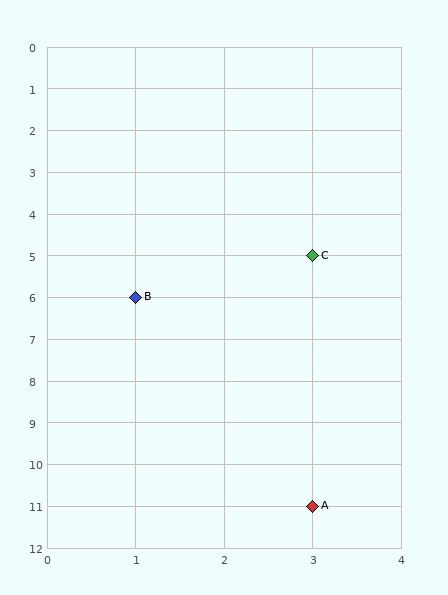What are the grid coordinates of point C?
Point C is at grid coordinates (3, 5).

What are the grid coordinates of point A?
Point A is at grid coordinates (3, 11).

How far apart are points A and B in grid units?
Points A and B are 2 columns and 5 rows apart (about 5.4 grid units diagonally).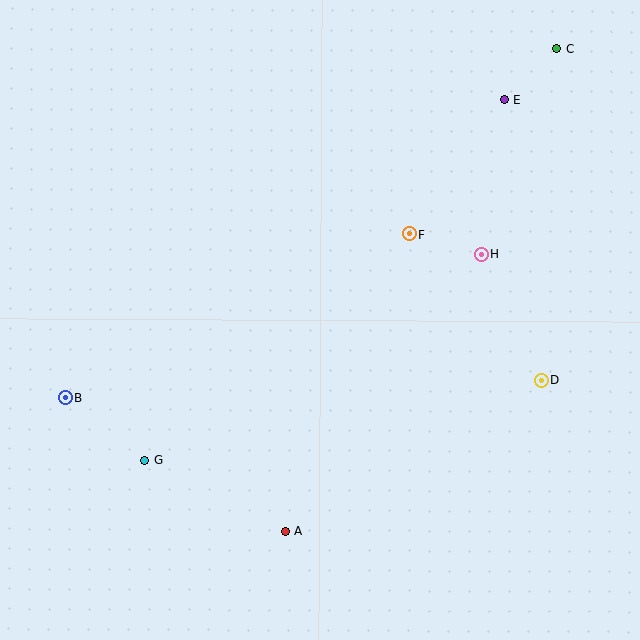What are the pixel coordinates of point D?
Point D is at (541, 381).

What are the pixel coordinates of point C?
Point C is at (557, 49).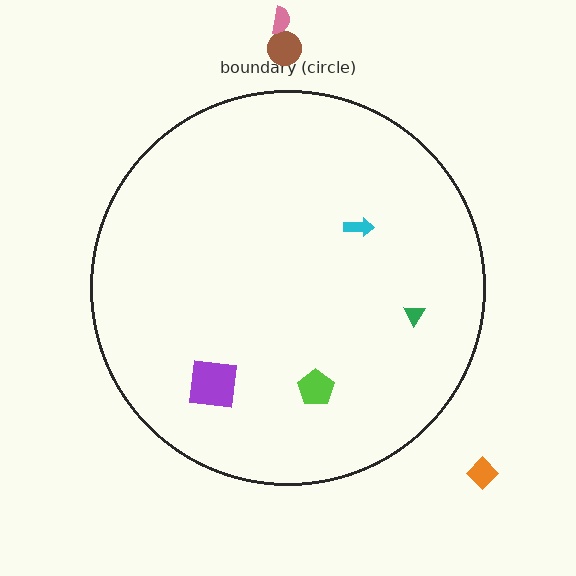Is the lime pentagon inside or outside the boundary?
Inside.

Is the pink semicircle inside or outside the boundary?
Outside.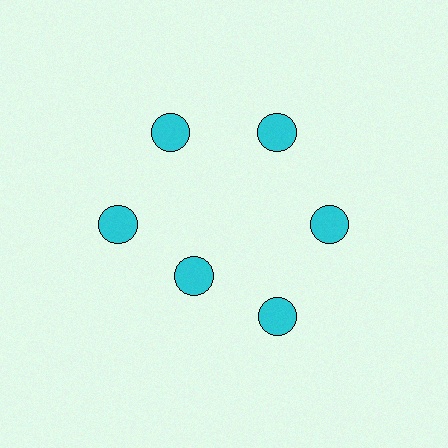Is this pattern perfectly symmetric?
No. The 6 cyan circles are arranged in a ring, but one element near the 7 o'clock position is pulled inward toward the center, breaking the 6-fold rotational symmetry.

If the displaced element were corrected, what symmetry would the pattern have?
It would have 6-fold rotational symmetry — the pattern would map onto itself every 60 degrees.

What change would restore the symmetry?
The symmetry would be restored by moving it outward, back onto the ring so that all 6 circles sit at equal angles and equal distance from the center.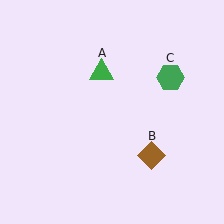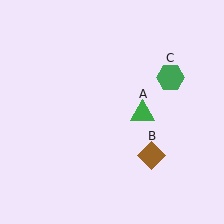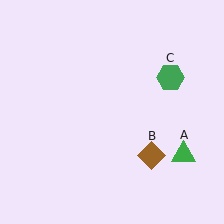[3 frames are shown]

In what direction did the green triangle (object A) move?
The green triangle (object A) moved down and to the right.